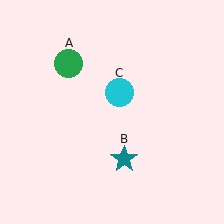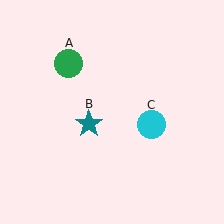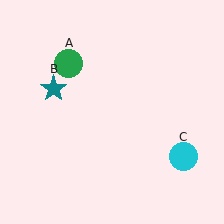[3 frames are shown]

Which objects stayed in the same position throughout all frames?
Green circle (object A) remained stationary.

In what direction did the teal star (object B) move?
The teal star (object B) moved up and to the left.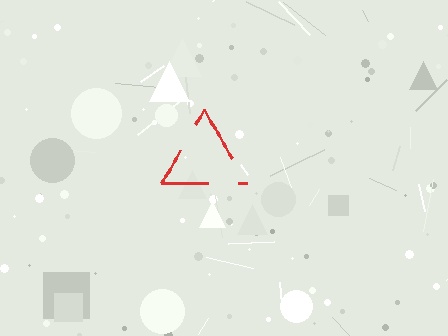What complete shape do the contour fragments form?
The contour fragments form a triangle.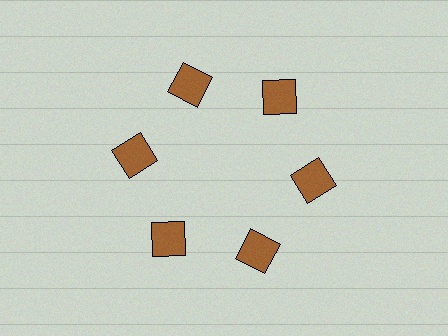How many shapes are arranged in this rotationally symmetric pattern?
There are 6 shapes, arranged in 6 groups of 1.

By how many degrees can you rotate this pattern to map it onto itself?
The pattern maps onto itself every 60 degrees of rotation.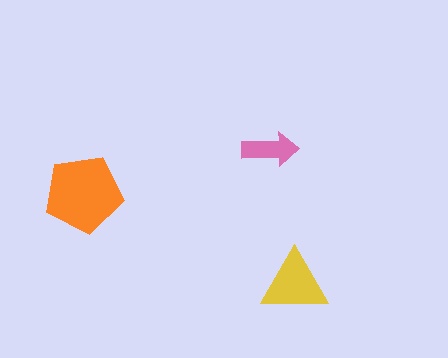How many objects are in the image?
There are 3 objects in the image.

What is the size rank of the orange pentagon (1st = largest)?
1st.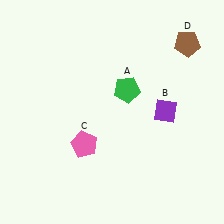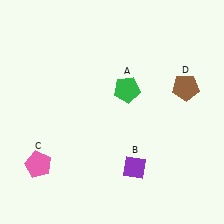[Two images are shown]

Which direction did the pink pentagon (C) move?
The pink pentagon (C) moved left.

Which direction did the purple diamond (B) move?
The purple diamond (B) moved down.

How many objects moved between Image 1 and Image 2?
3 objects moved between the two images.